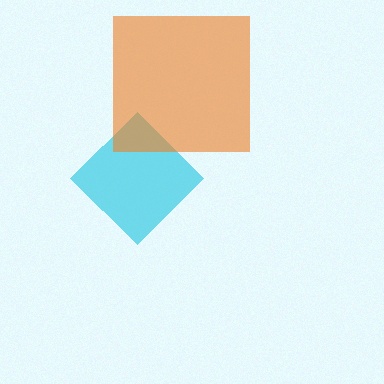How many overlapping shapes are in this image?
There are 2 overlapping shapes in the image.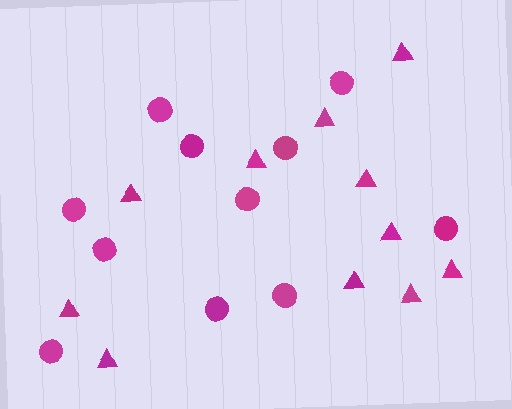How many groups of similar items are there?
There are 2 groups: one group of triangles (11) and one group of circles (11).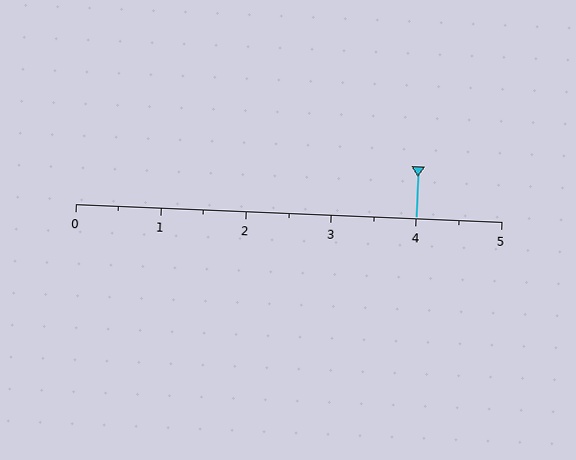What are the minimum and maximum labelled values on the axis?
The axis runs from 0 to 5.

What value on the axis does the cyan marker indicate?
The marker indicates approximately 4.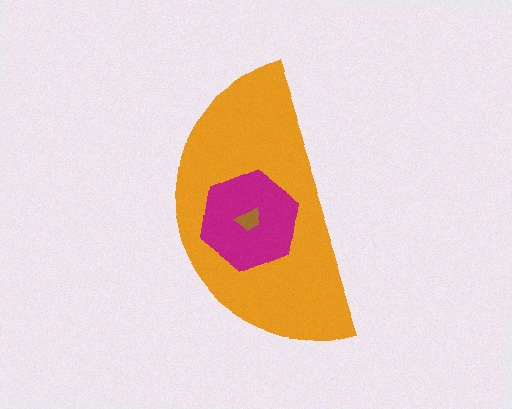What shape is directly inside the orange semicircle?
The magenta hexagon.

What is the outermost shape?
The orange semicircle.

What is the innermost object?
The brown trapezoid.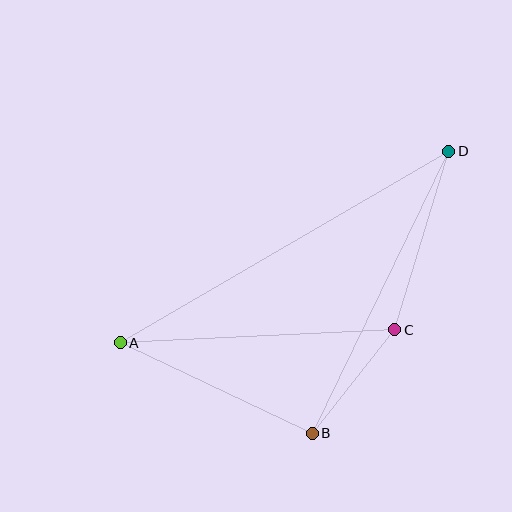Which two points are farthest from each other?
Points A and D are farthest from each other.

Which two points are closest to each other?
Points B and C are closest to each other.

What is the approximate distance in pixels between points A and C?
The distance between A and C is approximately 275 pixels.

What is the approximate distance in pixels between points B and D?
The distance between B and D is approximately 313 pixels.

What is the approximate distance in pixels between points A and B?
The distance between A and B is approximately 212 pixels.